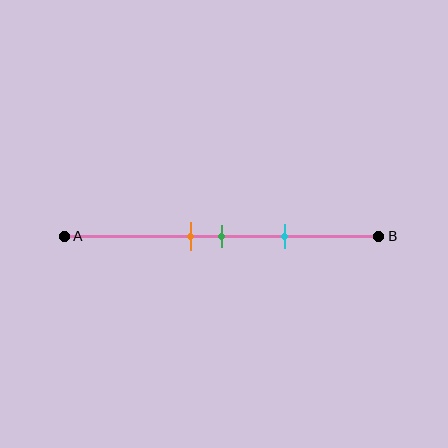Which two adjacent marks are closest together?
The orange and green marks are the closest adjacent pair.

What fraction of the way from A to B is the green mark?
The green mark is approximately 50% (0.5) of the way from A to B.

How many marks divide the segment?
There are 3 marks dividing the segment.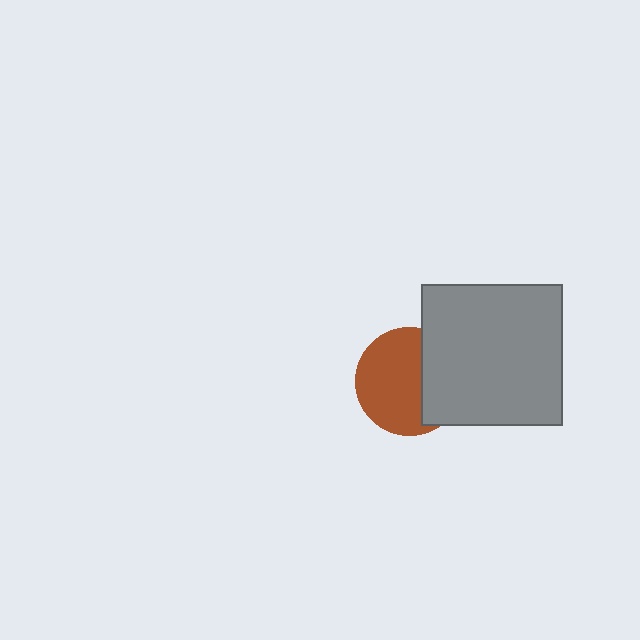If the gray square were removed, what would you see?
You would see the complete brown circle.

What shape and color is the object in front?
The object in front is a gray square.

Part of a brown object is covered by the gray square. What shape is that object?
It is a circle.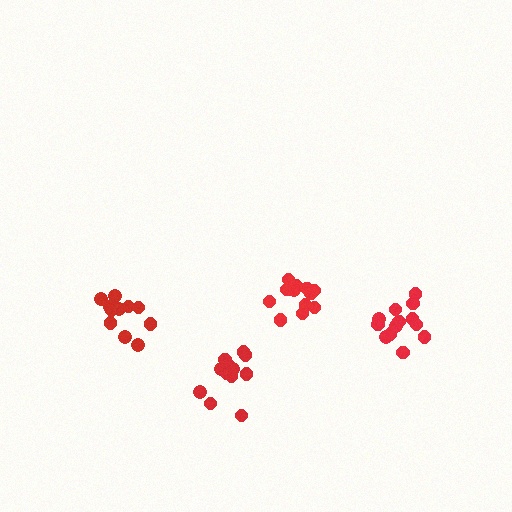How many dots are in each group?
Group 1: 12 dots, Group 2: 12 dots, Group 3: 11 dots, Group 4: 13 dots (48 total).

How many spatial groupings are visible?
There are 4 spatial groupings.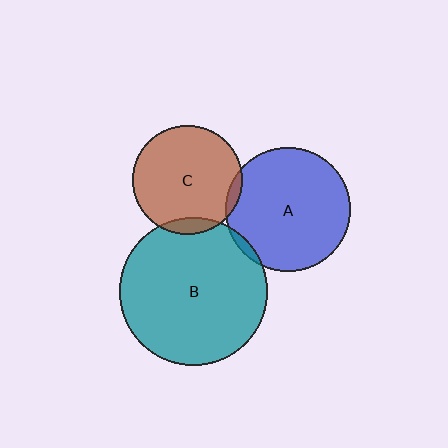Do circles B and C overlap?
Yes.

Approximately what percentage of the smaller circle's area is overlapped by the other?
Approximately 10%.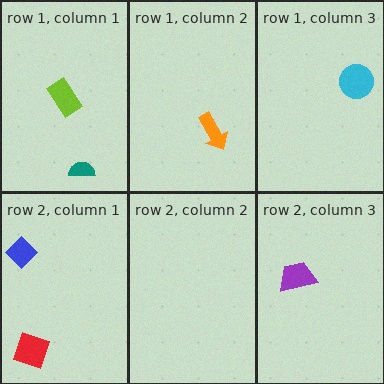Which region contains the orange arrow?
The row 1, column 2 region.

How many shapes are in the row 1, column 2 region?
1.